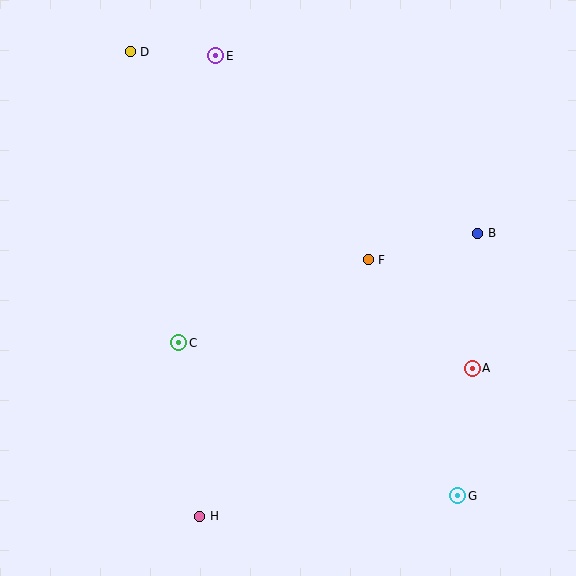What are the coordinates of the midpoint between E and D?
The midpoint between E and D is at (173, 54).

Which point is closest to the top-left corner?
Point D is closest to the top-left corner.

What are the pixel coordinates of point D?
Point D is at (130, 52).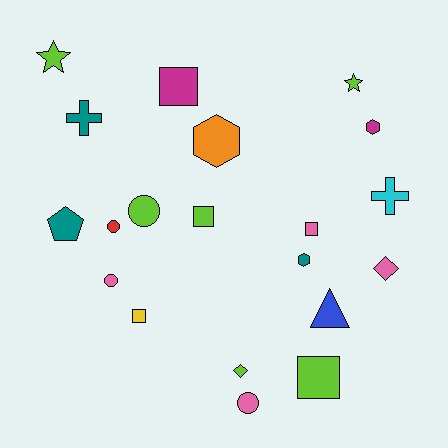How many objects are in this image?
There are 20 objects.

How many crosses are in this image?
There are 2 crosses.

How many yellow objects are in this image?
There is 1 yellow object.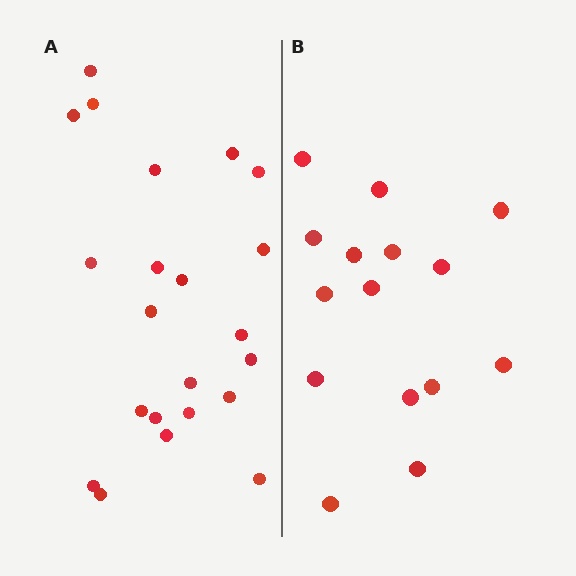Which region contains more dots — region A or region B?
Region A (the left region) has more dots.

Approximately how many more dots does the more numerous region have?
Region A has roughly 8 or so more dots than region B.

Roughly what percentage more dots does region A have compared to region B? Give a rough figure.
About 45% more.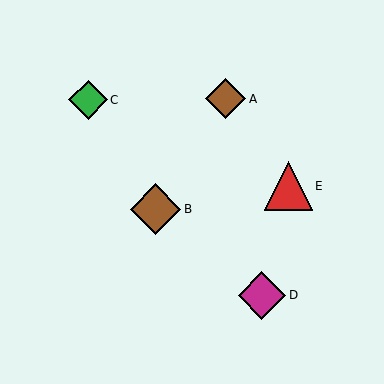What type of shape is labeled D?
Shape D is a magenta diamond.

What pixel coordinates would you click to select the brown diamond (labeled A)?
Click at (226, 99) to select the brown diamond A.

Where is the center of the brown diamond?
The center of the brown diamond is at (226, 99).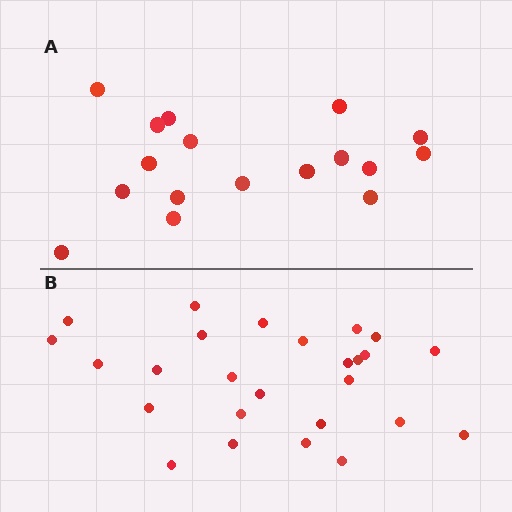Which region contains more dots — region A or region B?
Region B (the bottom region) has more dots.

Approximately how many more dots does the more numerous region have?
Region B has roughly 8 or so more dots than region A.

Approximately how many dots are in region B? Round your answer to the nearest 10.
About 30 dots. (The exact count is 26, which rounds to 30.)